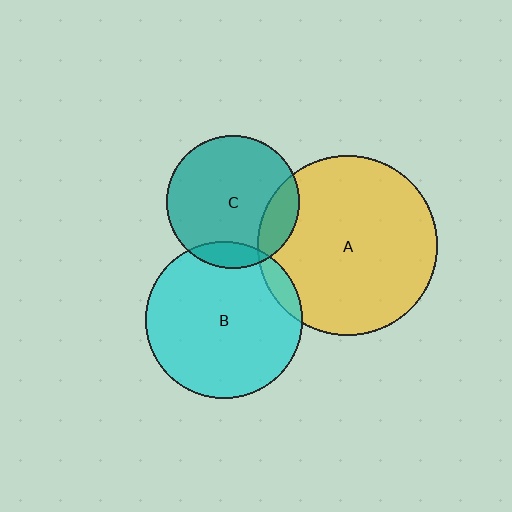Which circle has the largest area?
Circle A (yellow).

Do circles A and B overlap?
Yes.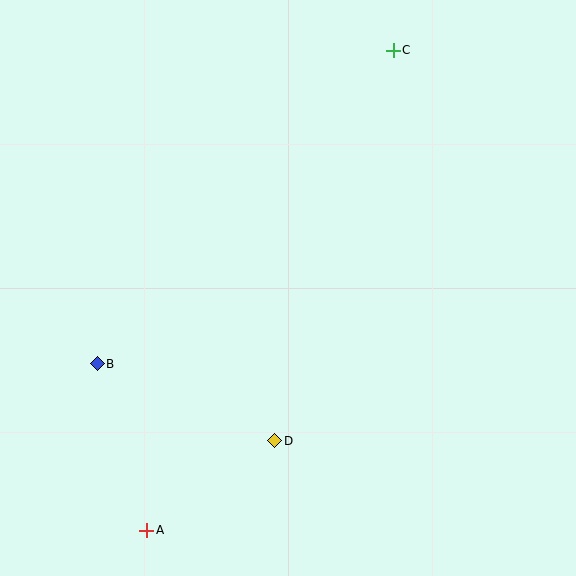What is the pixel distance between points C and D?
The distance between C and D is 408 pixels.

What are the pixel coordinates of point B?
Point B is at (97, 364).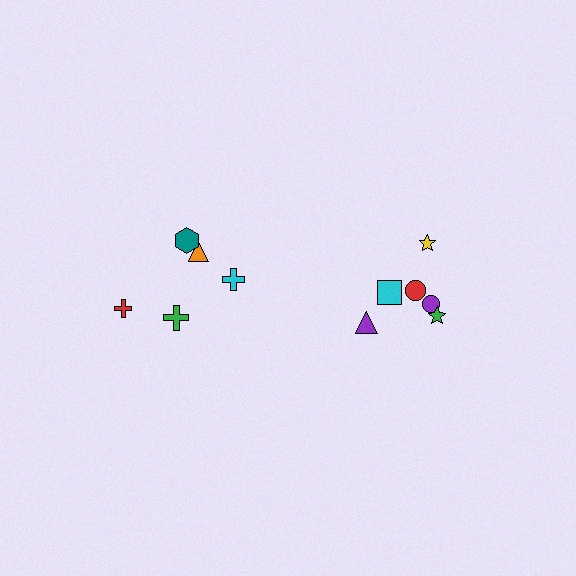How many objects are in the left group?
There are 5 objects.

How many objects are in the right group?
There are 7 objects.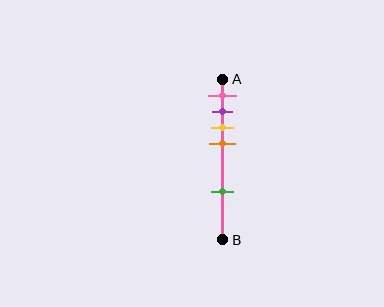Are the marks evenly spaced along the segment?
No, the marks are not evenly spaced.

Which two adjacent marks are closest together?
The purple and yellow marks are the closest adjacent pair.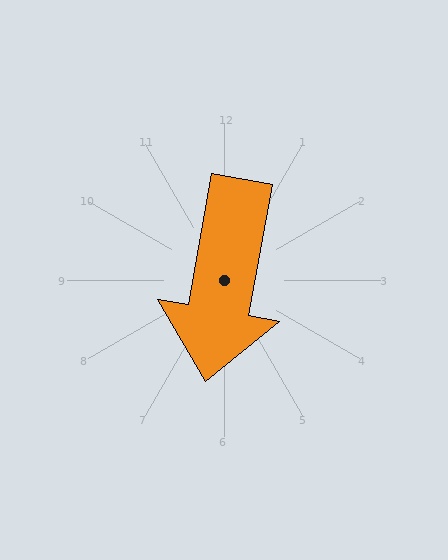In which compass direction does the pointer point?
South.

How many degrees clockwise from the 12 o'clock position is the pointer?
Approximately 190 degrees.